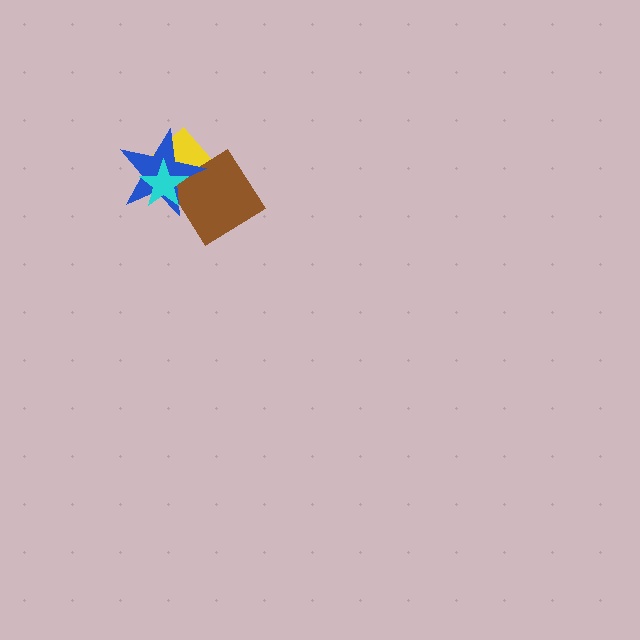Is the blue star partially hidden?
Yes, it is partially covered by another shape.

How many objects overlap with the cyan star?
3 objects overlap with the cyan star.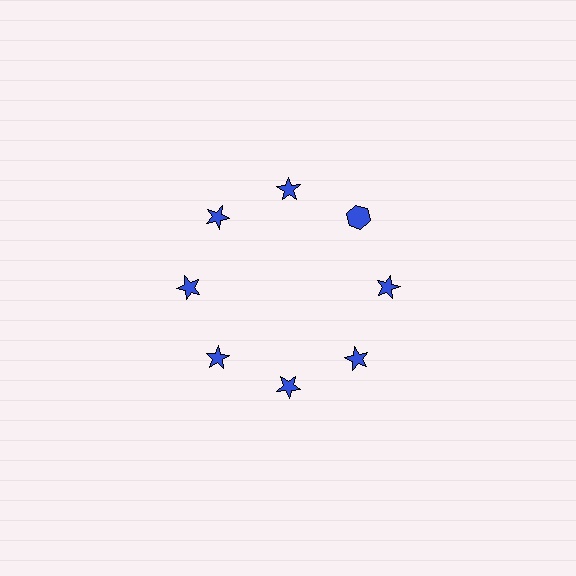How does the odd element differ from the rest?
It has a different shape: hexagon instead of star.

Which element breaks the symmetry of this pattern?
The blue hexagon at roughly the 2 o'clock position breaks the symmetry. All other shapes are blue stars.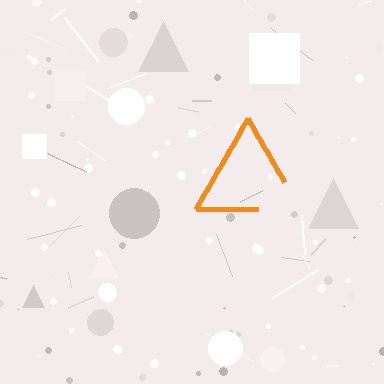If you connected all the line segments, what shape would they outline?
They would outline a triangle.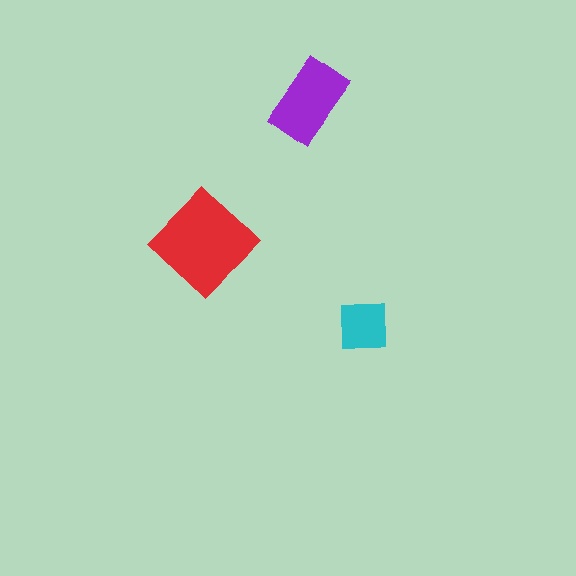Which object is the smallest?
The cyan square.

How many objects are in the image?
There are 3 objects in the image.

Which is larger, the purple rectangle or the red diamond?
The red diamond.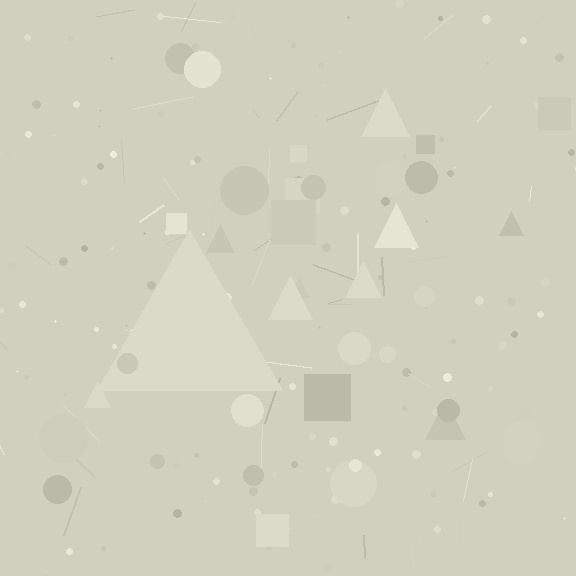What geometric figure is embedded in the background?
A triangle is embedded in the background.